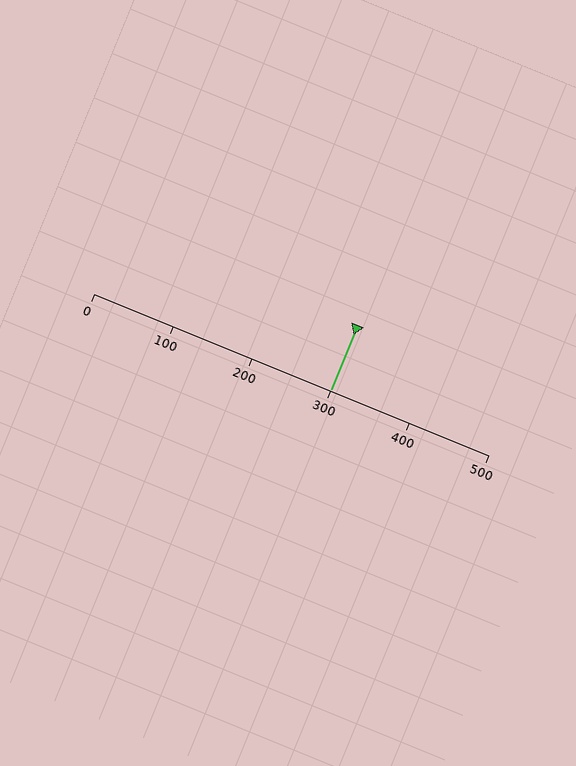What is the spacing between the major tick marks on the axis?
The major ticks are spaced 100 apart.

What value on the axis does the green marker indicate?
The marker indicates approximately 300.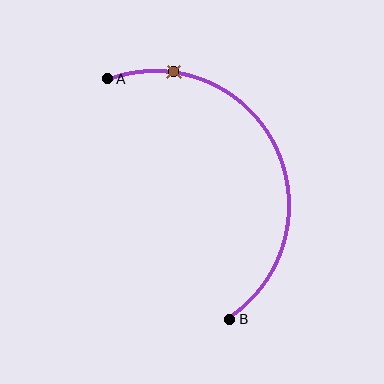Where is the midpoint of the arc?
The arc midpoint is the point on the curve farthest from the straight line joining A and B. It sits to the right of that line.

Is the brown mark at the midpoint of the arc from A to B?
No. The brown mark lies on the arc but is closer to endpoint A. The arc midpoint would be at the point on the curve equidistant along the arc from both A and B.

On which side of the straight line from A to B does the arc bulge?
The arc bulges to the right of the straight line connecting A and B.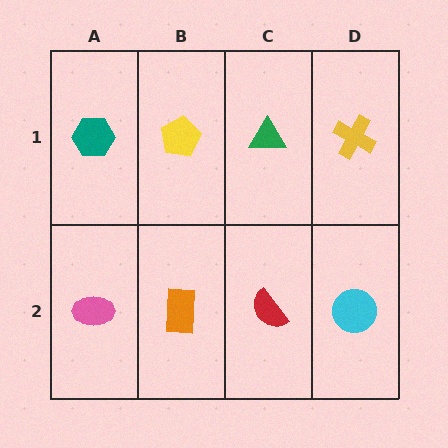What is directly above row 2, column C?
A green triangle.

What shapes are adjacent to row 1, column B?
An orange rectangle (row 2, column B), a teal hexagon (row 1, column A), a green triangle (row 1, column C).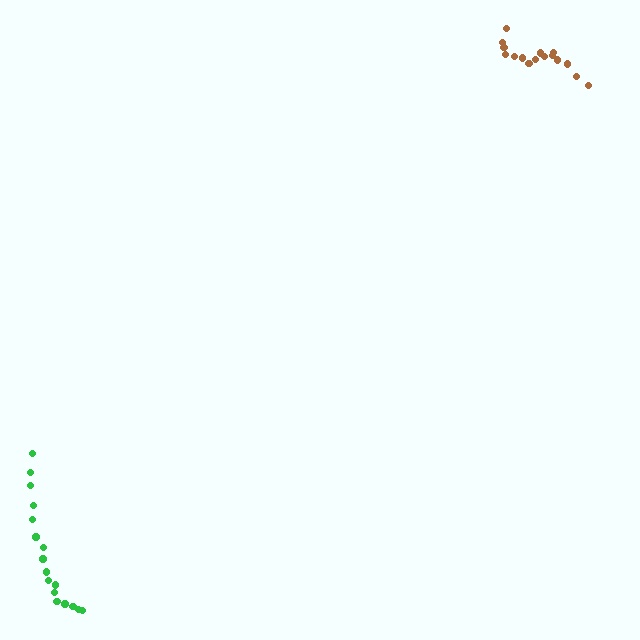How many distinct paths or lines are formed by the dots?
There are 2 distinct paths.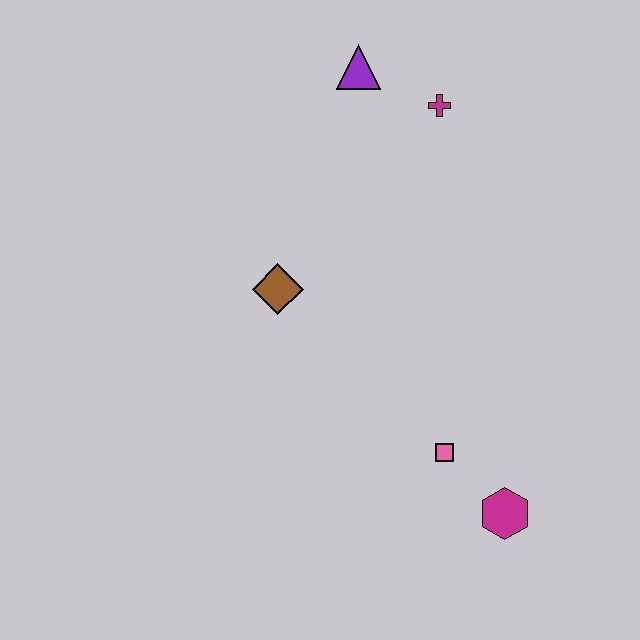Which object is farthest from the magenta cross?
The magenta hexagon is farthest from the magenta cross.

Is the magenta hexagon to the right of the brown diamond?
Yes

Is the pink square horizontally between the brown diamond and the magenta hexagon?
Yes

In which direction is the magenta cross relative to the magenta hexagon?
The magenta cross is above the magenta hexagon.